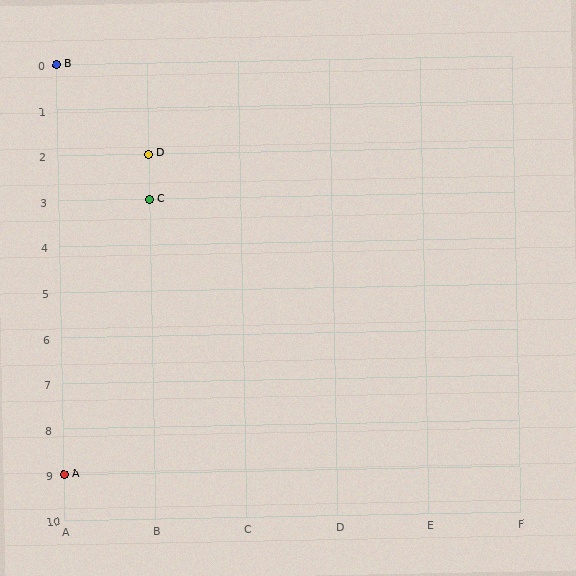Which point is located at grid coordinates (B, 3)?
Point C is at (B, 3).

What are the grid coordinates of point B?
Point B is at grid coordinates (A, 0).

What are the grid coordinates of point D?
Point D is at grid coordinates (B, 2).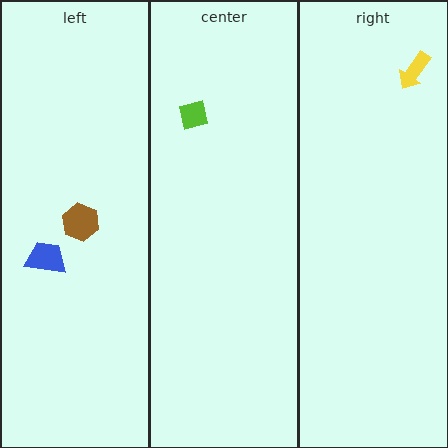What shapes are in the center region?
The lime square.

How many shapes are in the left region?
2.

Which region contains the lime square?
The center region.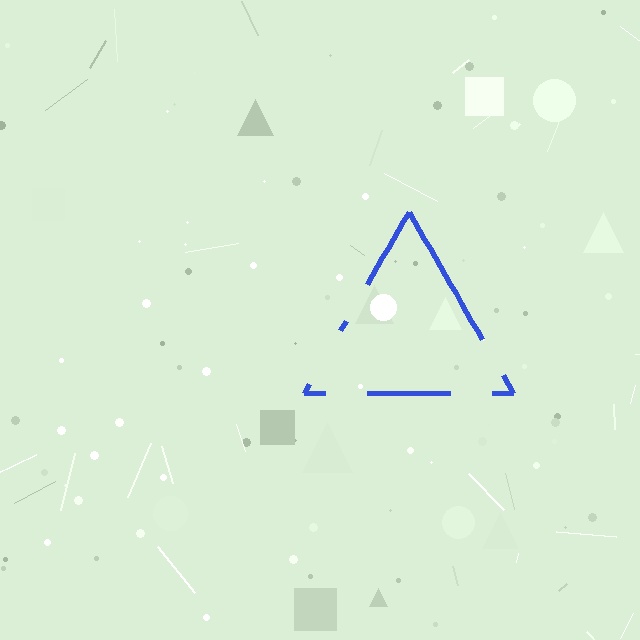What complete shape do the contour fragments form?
The contour fragments form a triangle.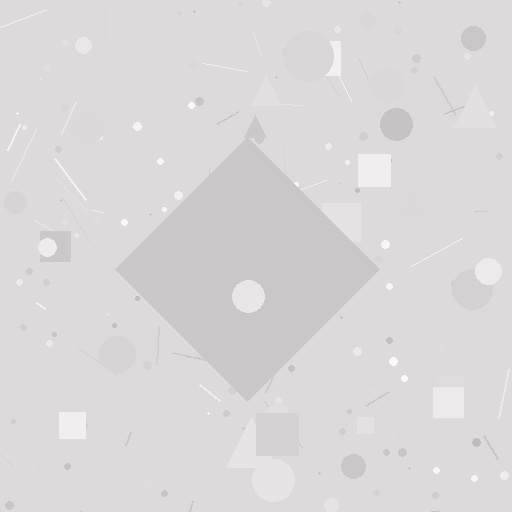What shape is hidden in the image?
A diamond is hidden in the image.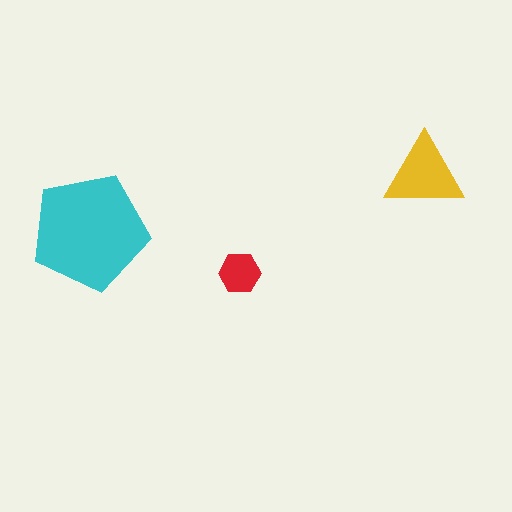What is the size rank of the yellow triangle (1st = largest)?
2nd.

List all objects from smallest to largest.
The red hexagon, the yellow triangle, the cyan pentagon.